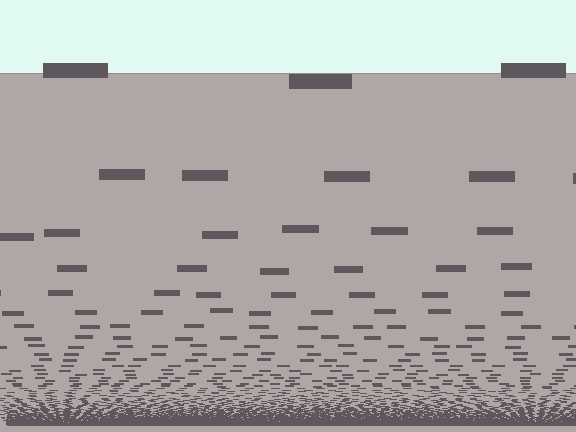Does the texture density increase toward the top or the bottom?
Density increases toward the bottom.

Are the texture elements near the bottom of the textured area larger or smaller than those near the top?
Smaller. The gradient is inverted — elements near the bottom are smaller and denser.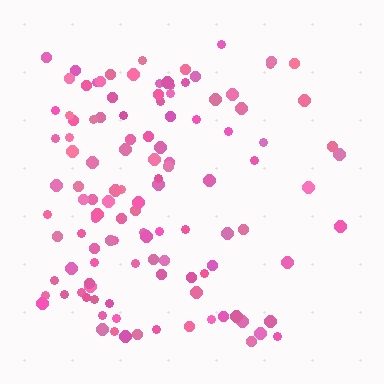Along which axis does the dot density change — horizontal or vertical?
Horizontal.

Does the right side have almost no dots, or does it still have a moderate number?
Still a moderate number, just noticeably fewer than the left.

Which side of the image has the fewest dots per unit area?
The right.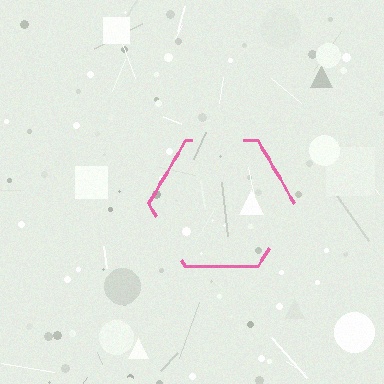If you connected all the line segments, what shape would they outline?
They would outline a hexagon.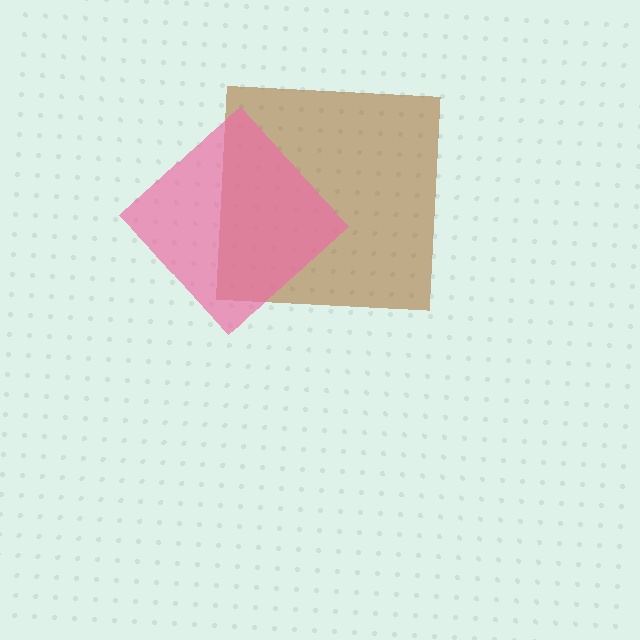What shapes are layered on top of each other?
The layered shapes are: a brown square, a pink diamond.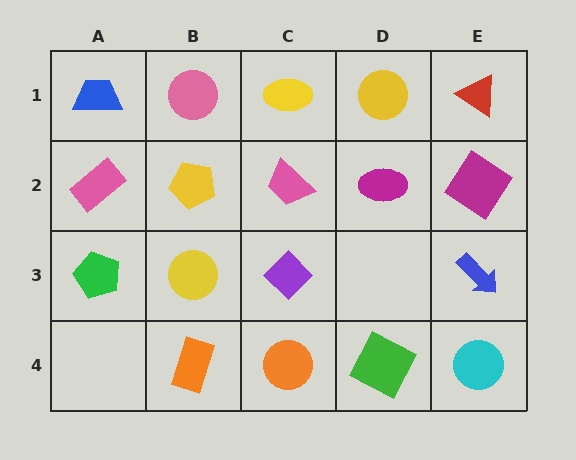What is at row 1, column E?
A red triangle.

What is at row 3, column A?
A green pentagon.